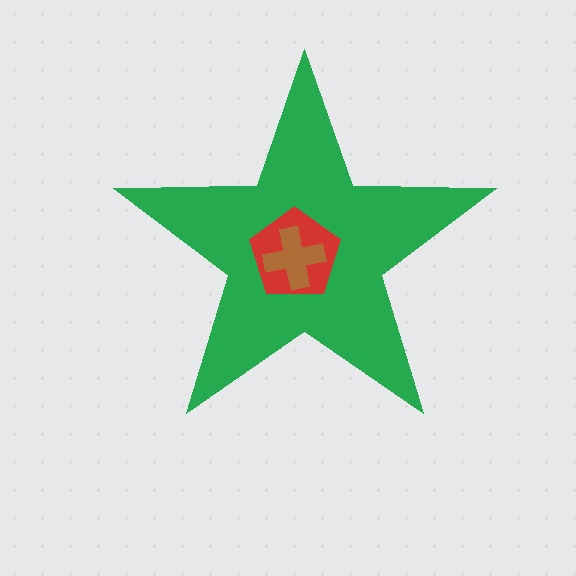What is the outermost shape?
The green star.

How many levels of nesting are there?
3.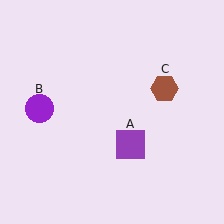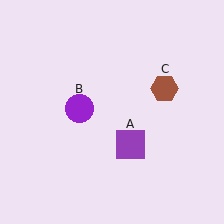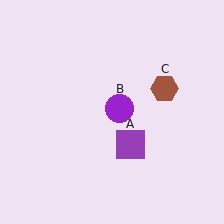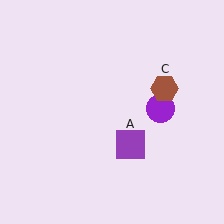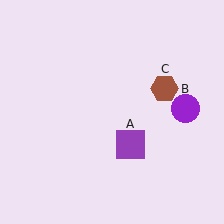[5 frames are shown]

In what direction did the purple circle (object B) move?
The purple circle (object B) moved right.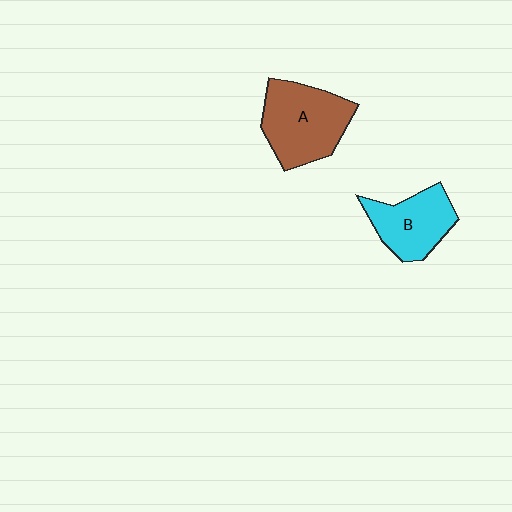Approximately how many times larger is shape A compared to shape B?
Approximately 1.3 times.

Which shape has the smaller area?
Shape B (cyan).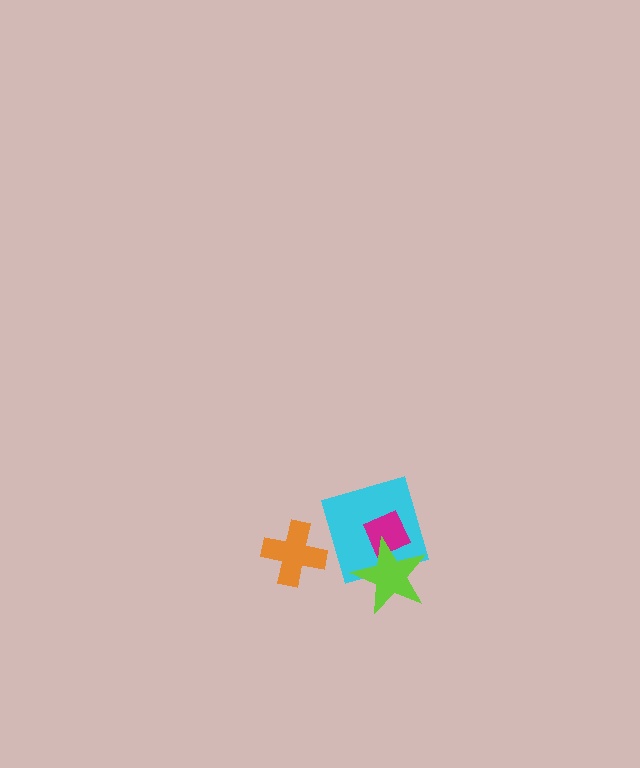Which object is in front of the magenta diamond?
The lime star is in front of the magenta diamond.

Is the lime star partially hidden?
No, no other shape covers it.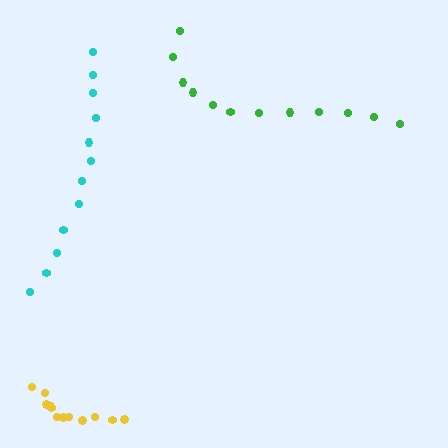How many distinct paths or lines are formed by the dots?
There are 3 distinct paths.